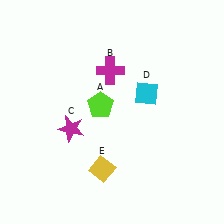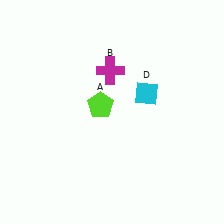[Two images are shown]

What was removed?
The magenta star (C), the yellow diamond (E) were removed in Image 2.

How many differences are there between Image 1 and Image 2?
There are 2 differences between the two images.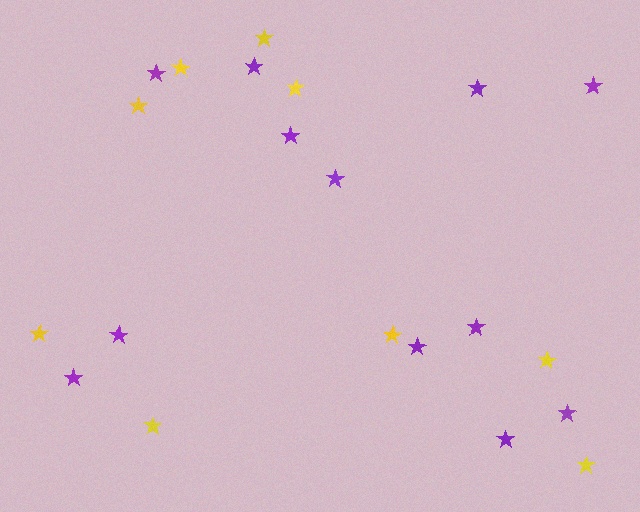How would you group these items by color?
There are 2 groups: one group of purple stars (12) and one group of yellow stars (9).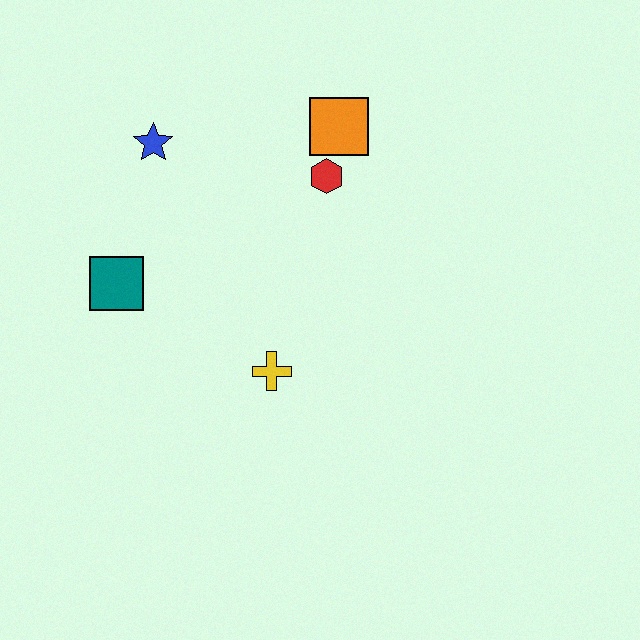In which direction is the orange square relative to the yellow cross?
The orange square is above the yellow cross.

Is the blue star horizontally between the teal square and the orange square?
Yes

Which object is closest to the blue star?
The teal square is closest to the blue star.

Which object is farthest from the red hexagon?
The teal square is farthest from the red hexagon.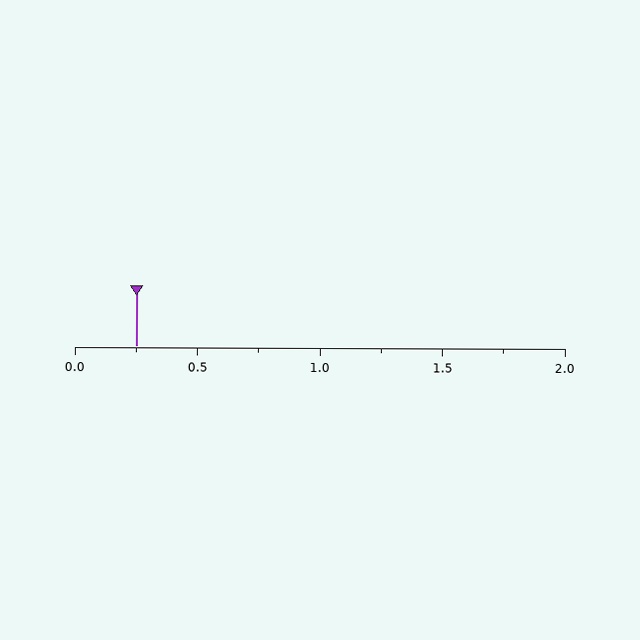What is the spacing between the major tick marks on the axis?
The major ticks are spaced 0.5 apart.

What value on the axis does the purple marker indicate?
The marker indicates approximately 0.25.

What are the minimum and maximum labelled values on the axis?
The axis runs from 0.0 to 2.0.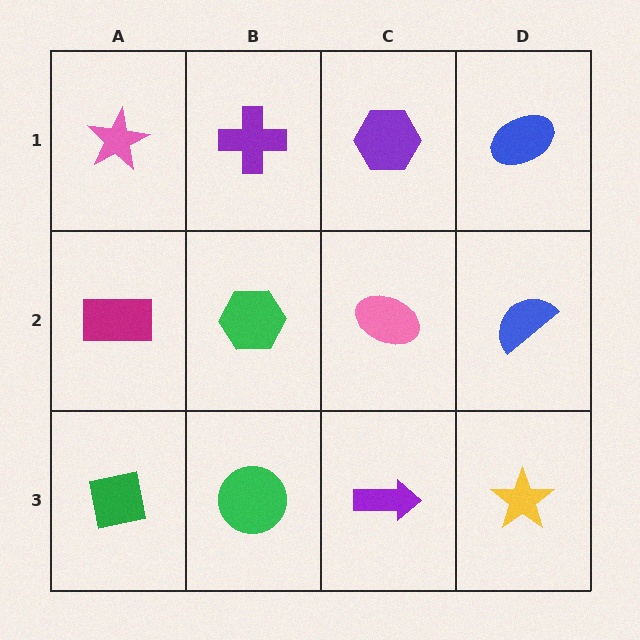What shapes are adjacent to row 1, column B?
A green hexagon (row 2, column B), a pink star (row 1, column A), a purple hexagon (row 1, column C).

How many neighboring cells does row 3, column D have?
2.